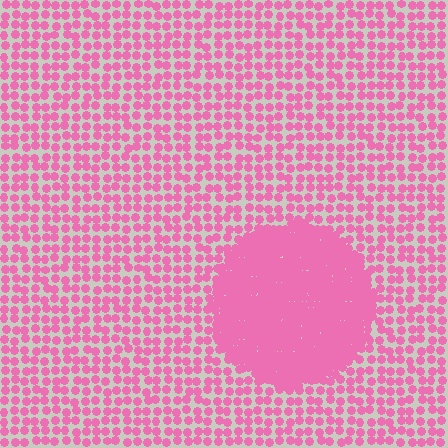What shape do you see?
I see a circle.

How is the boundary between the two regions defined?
The boundary is defined by a change in element density (approximately 2.6x ratio). All elements are the same color, size, and shape.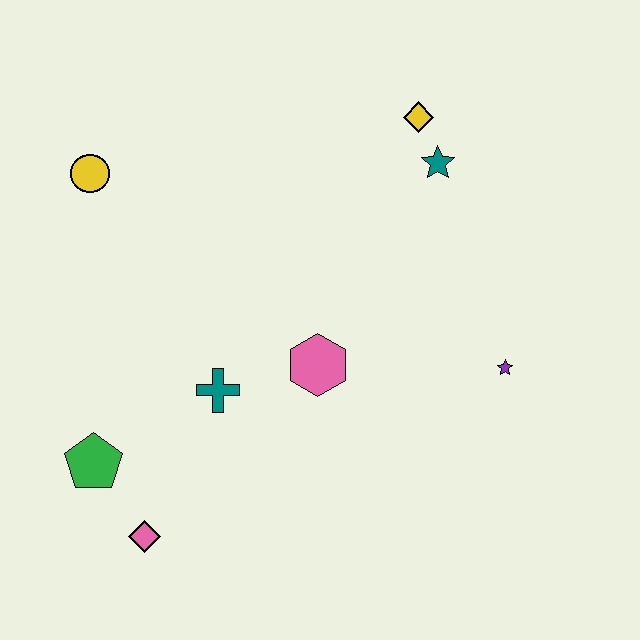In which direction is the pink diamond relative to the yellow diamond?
The pink diamond is below the yellow diamond.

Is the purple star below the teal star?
Yes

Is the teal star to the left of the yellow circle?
No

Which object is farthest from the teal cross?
The yellow diamond is farthest from the teal cross.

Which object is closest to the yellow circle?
The teal cross is closest to the yellow circle.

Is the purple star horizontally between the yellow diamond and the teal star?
No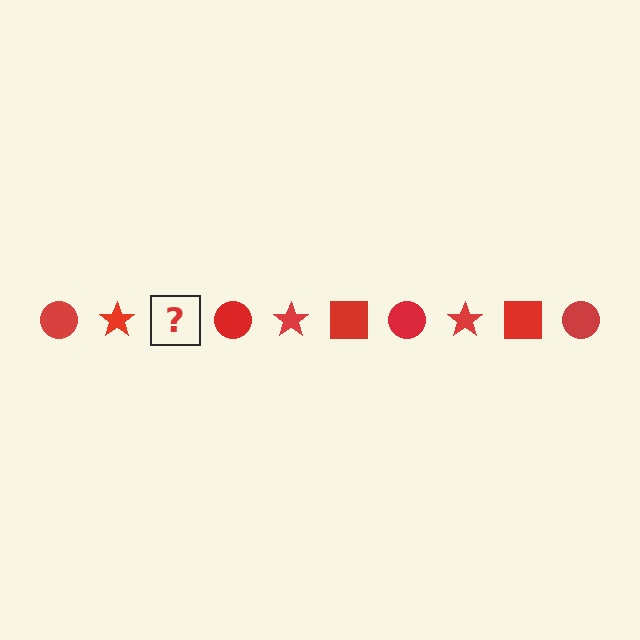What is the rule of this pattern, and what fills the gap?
The rule is that the pattern cycles through circle, star, square shapes in red. The gap should be filled with a red square.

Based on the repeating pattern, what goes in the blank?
The blank should be a red square.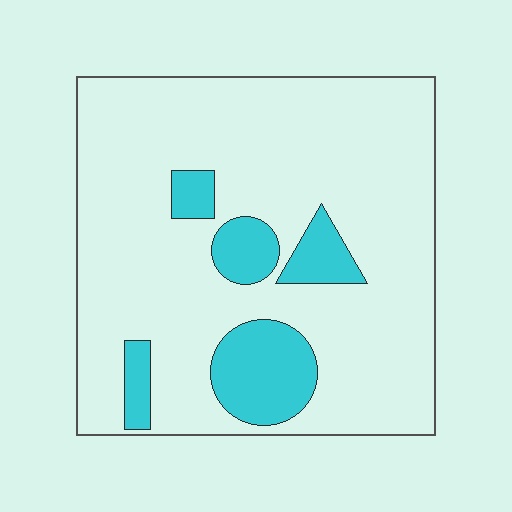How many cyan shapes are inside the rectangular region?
5.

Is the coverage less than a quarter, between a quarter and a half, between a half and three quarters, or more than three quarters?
Less than a quarter.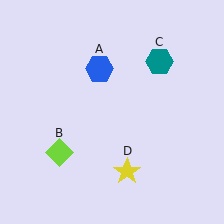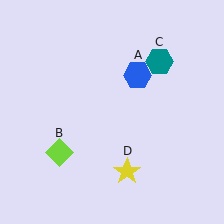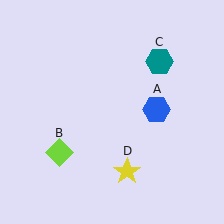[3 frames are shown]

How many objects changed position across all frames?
1 object changed position: blue hexagon (object A).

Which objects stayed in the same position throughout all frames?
Lime diamond (object B) and teal hexagon (object C) and yellow star (object D) remained stationary.